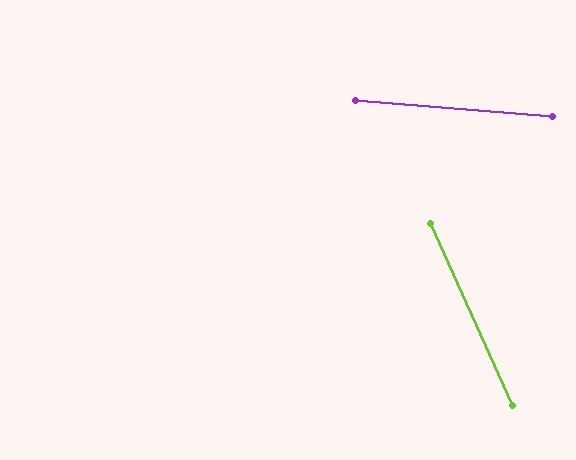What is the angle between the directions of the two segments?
Approximately 61 degrees.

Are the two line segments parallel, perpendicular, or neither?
Neither parallel nor perpendicular — they differ by about 61°.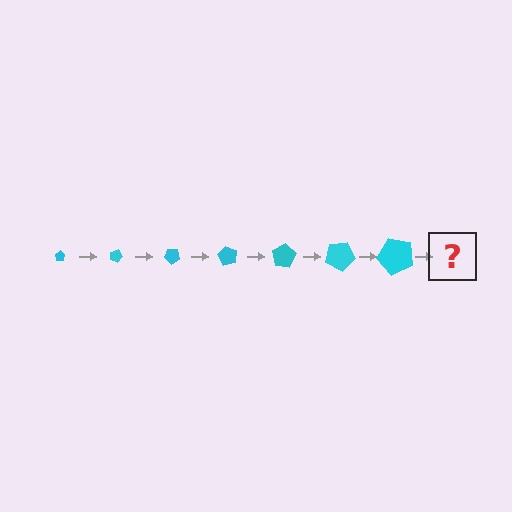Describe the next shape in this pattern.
It should be a pentagon, larger than the previous one and rotated 140 degrees from the start.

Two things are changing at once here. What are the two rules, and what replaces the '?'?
The two rules are that the pentagon grows larger each step and it rotates 20 degrees each step. The '?' should be a pentagon, larger than the previous one and rotated 140 degrees from the start.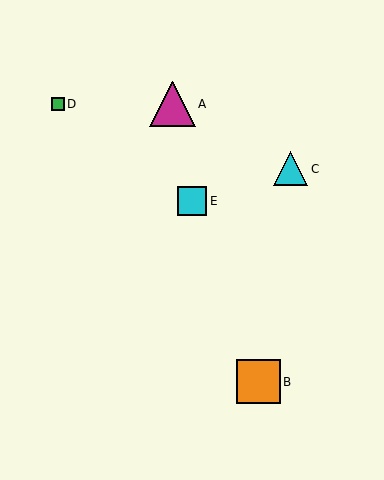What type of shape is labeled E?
Shape E is a cyan square.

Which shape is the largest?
The magenta triangle (labeled A) is the largest.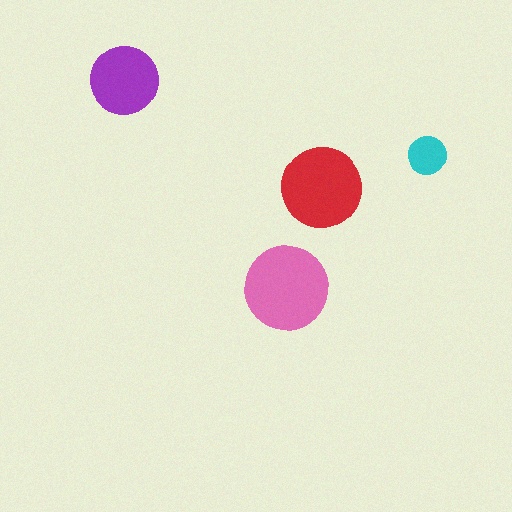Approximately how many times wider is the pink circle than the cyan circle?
About 2 times wider.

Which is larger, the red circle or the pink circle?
The pink one.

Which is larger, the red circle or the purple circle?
The red one.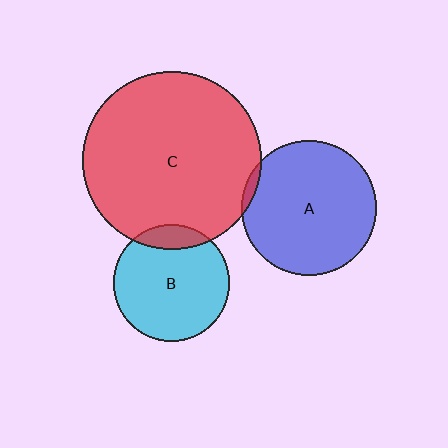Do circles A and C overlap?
Yes.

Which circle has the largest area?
Circle C (red).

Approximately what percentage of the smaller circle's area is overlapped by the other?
Approximately 5%.